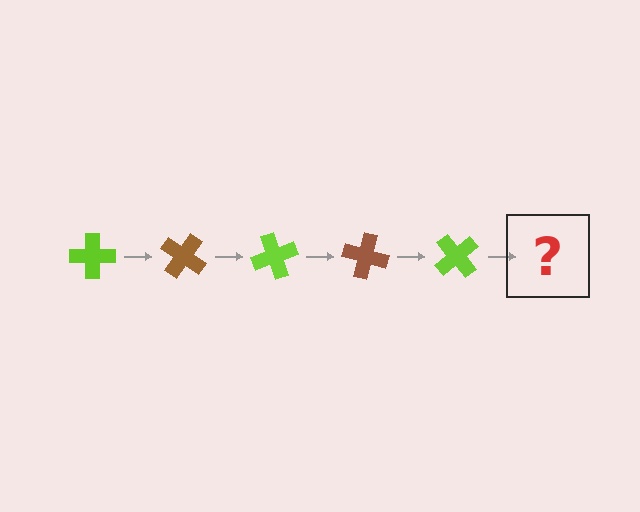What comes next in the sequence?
The next element should be a brown cross, rotated 175 degrees from the start.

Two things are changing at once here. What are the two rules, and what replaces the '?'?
The two rules are that it rotates 35 degrees each step and the color cycles through lime and brown. The '?' should be a brown cross, rotated 175 degrees from the start.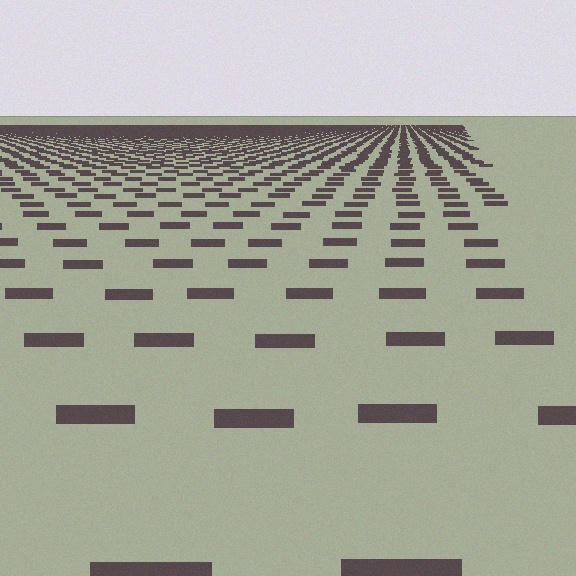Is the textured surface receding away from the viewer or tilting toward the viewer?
The surface is receding away from the viewer. Texture elements get smaller and denser toward the top.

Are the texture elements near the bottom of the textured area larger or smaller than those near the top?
Larger. Near the bottom, elements are closer to the viewer and appear at a bigger on-screen size.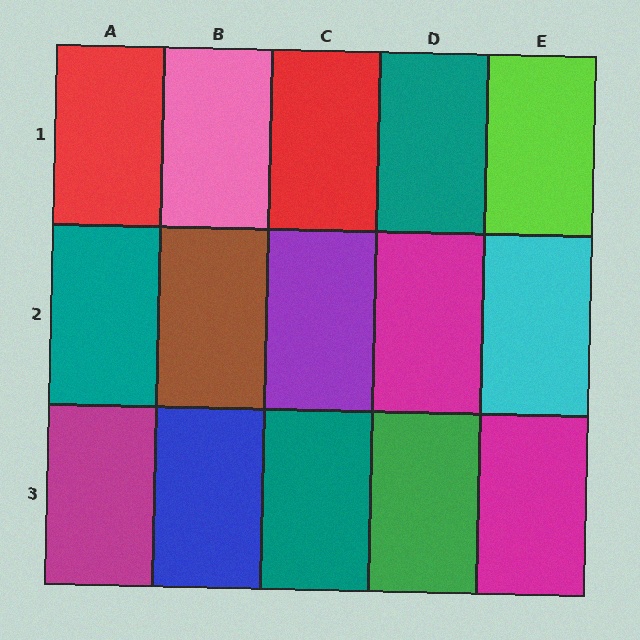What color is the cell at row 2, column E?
Cyan.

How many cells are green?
1 cell is green.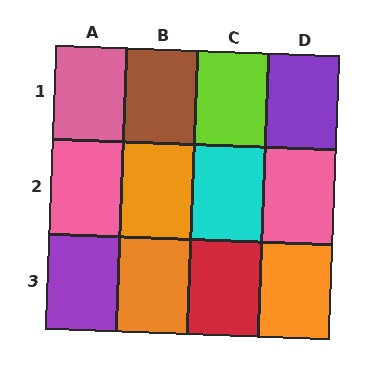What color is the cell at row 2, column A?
Pink.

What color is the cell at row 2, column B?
Orange.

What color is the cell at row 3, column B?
Orange.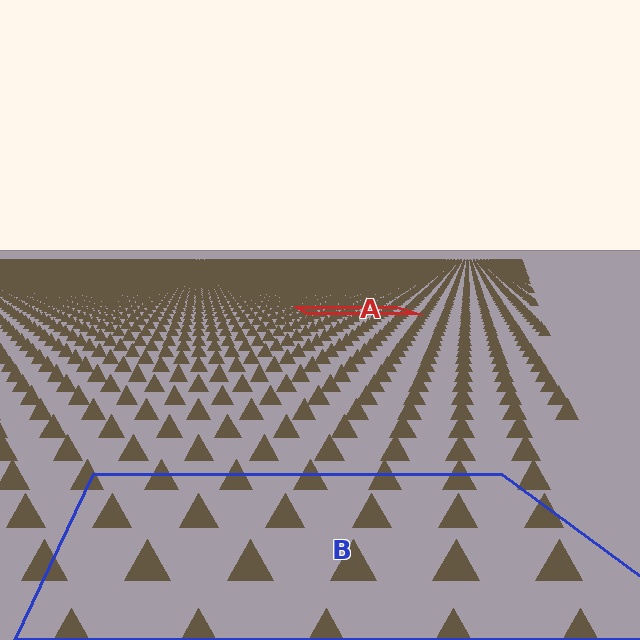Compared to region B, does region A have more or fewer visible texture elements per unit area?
Region A has more texture elements per unit area — they are packed more densely because it is farther away.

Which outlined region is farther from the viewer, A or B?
Region A is farther from the viewer — the texture elements inside it appear smaller and more densely packed.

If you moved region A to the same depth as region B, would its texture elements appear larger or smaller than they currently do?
They would appear larger. At a closer depth, the same texture elements are projected at a bigger on-screen size.